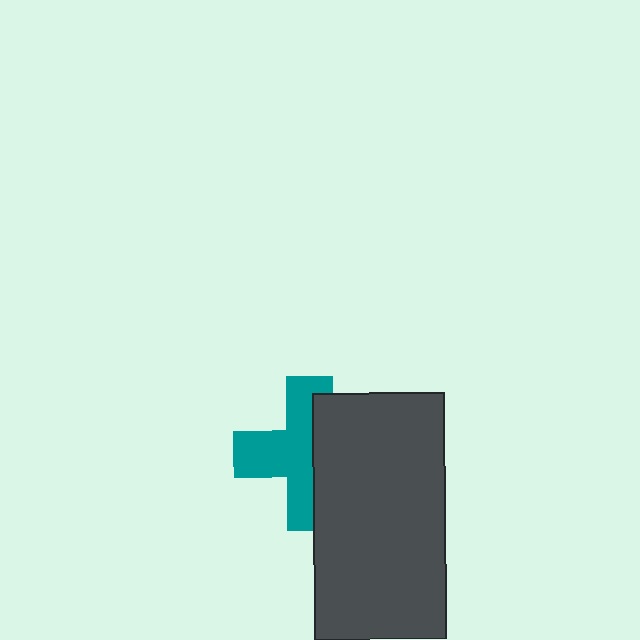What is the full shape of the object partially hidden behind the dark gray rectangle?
The partially hidden object is a teal cross.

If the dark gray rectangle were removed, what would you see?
You would see the complete teal cross.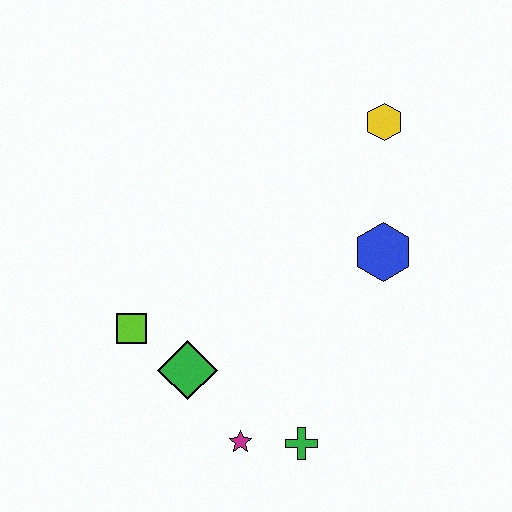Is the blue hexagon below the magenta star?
No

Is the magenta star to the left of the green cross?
Yes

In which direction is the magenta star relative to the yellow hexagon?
The magenta star is below the yellow hexagon.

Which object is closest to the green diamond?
The lime square is closest to the green diamond.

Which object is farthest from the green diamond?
The yellow hexagon is farthest from the green diamond.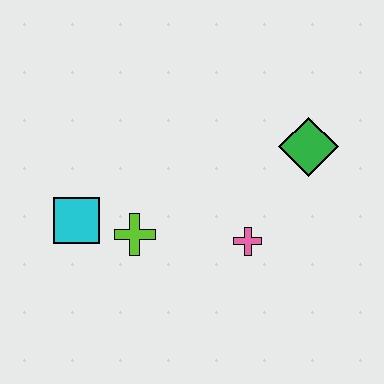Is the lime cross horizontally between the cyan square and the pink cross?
Yes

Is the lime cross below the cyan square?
Yes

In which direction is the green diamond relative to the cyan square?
The green diamond is to the right of the cyan square.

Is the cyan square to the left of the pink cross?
Yes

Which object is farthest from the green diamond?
The cyan square is farthest from the green diamond.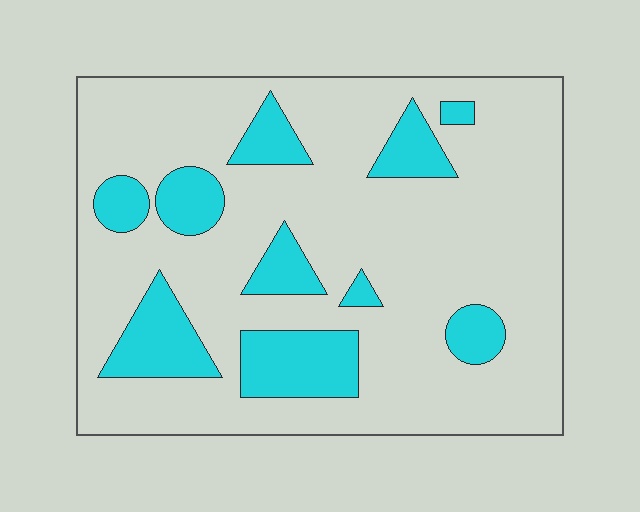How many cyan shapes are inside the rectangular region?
10.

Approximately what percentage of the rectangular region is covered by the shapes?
Approximately 20%.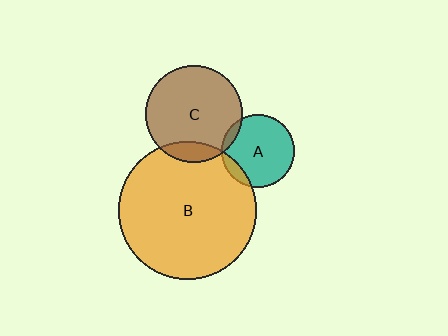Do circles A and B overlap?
Yes.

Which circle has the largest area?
Circle B (orange).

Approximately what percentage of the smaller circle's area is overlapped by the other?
Approximately 10%.